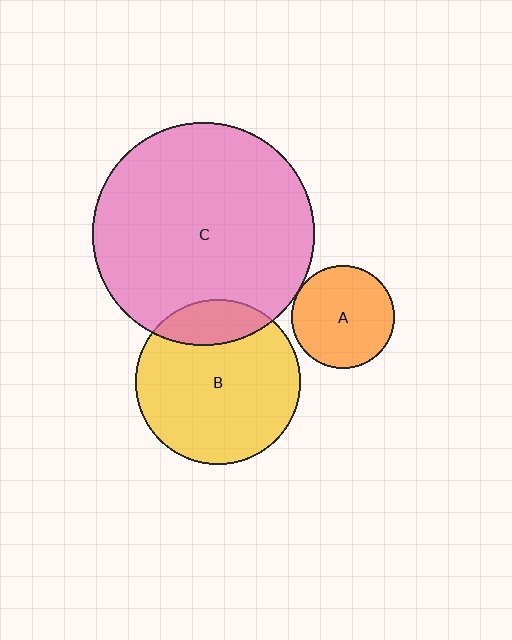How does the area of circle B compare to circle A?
Approximately 2.6 times.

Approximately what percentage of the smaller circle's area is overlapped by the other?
Approximately 5%.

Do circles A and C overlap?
Yes.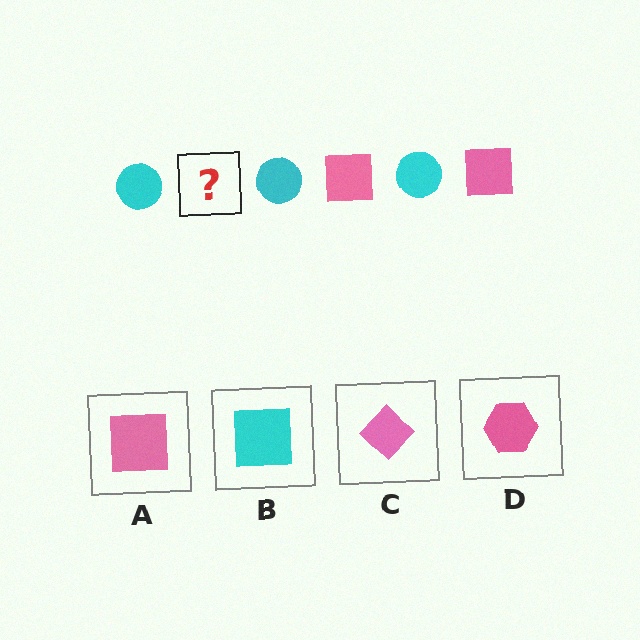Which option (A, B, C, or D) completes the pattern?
A.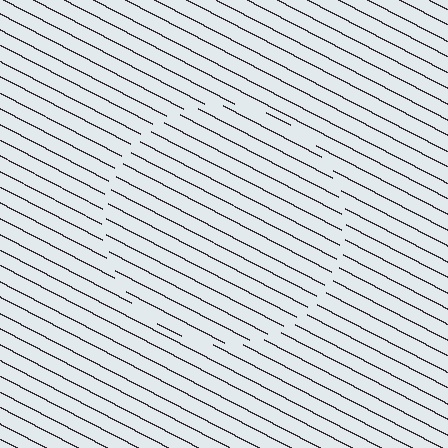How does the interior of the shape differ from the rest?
The interior of the shape contains the same grating, shifted by half a period — the contour is defined by the phase discontinuity where line-ends from the inner and outer gratings abut.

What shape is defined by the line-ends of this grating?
An illusory circle. The interior of the shape contains the same grating, shifted by half a period — the contour is defined by the phase discontinuity where line-ends from the inner and outer gratings abut.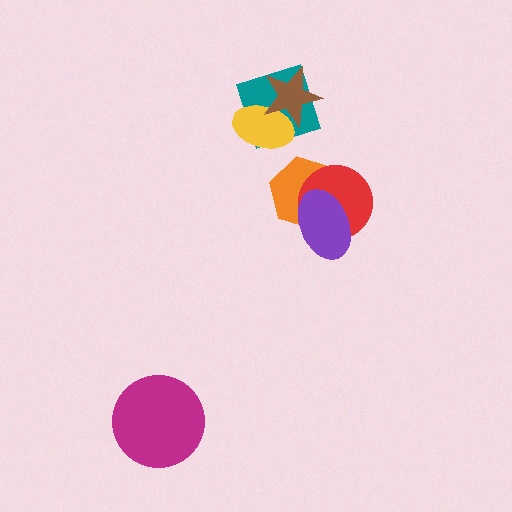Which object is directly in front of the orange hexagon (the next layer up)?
The red circle is directly in front of the orange hexagon.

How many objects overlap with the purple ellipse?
2 objects overlap with the purple ellipse.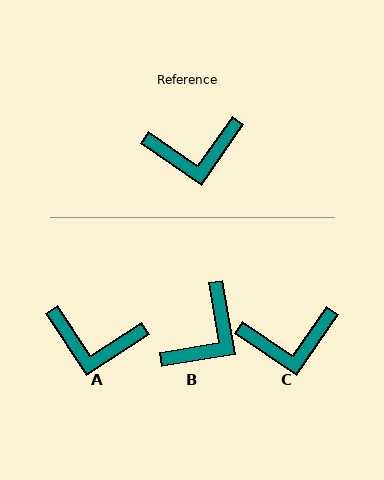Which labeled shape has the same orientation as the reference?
C.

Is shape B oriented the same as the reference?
No, it is off by about 44 degrees.